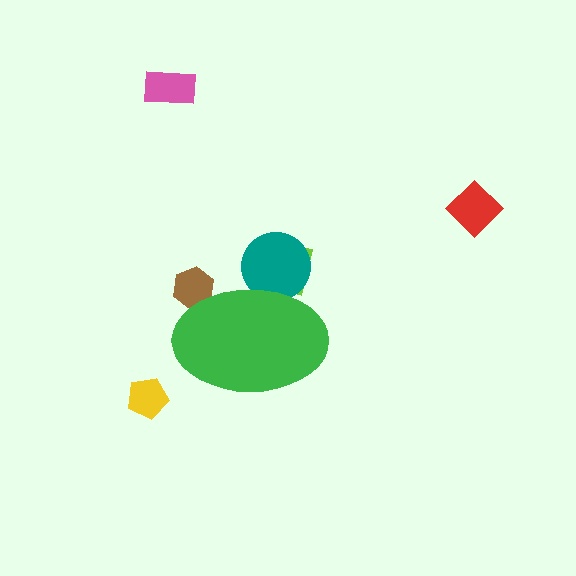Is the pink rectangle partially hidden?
No, the pink rectangle is fully visible.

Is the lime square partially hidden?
Yes, the lime square is partially hidden behind the green ellipse.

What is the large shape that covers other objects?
A green ellipse.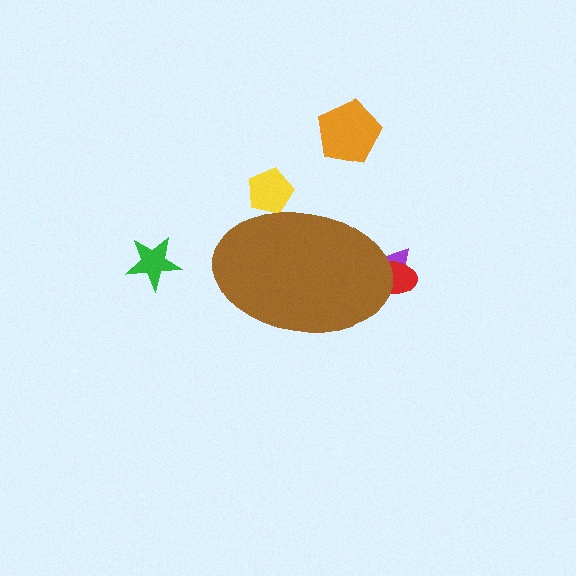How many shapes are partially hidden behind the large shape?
3 shapes are partially hidden.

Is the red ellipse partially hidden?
Yes, the red ellipse is partially hidden behind the brown ellipse.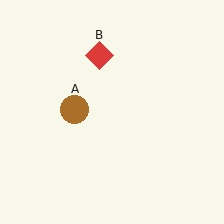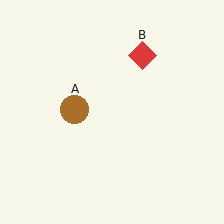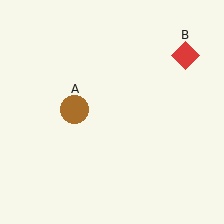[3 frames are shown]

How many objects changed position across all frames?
1 object changed position: red diamond (object B).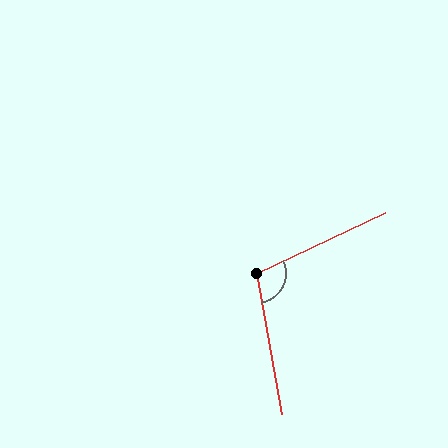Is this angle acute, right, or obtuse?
It is obtuse.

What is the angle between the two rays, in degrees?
Approximately 105 degrees.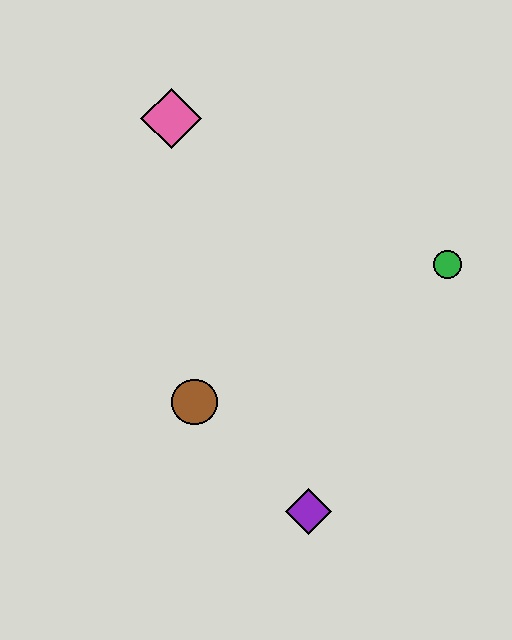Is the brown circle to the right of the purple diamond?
No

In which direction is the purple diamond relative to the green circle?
The purple diamond is below the green circle.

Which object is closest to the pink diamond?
The brown circle is closest to the pink diamond.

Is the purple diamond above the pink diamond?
No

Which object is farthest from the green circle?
The pink diamond is farthest from the green circle.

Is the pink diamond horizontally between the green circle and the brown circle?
No